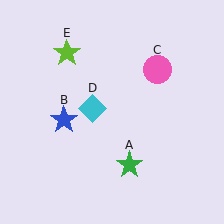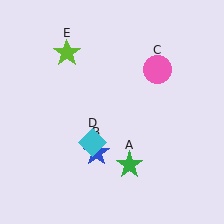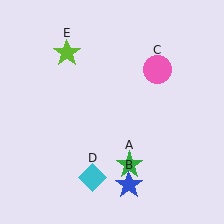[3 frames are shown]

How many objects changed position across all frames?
2 objects changed position: blue star (object B), cyan diamond (object D).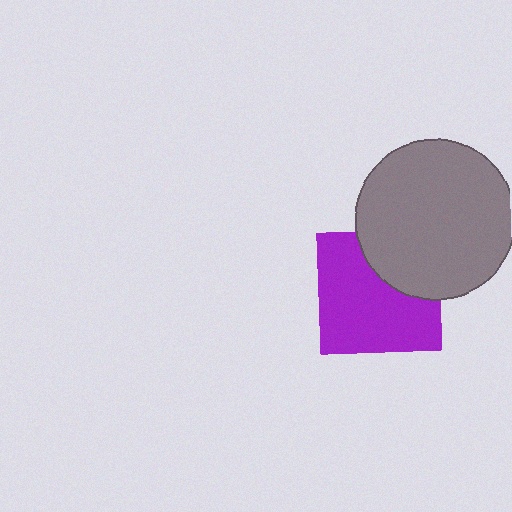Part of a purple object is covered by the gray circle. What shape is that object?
It is a square.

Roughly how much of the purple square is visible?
Most of it is visible (roughly 69%).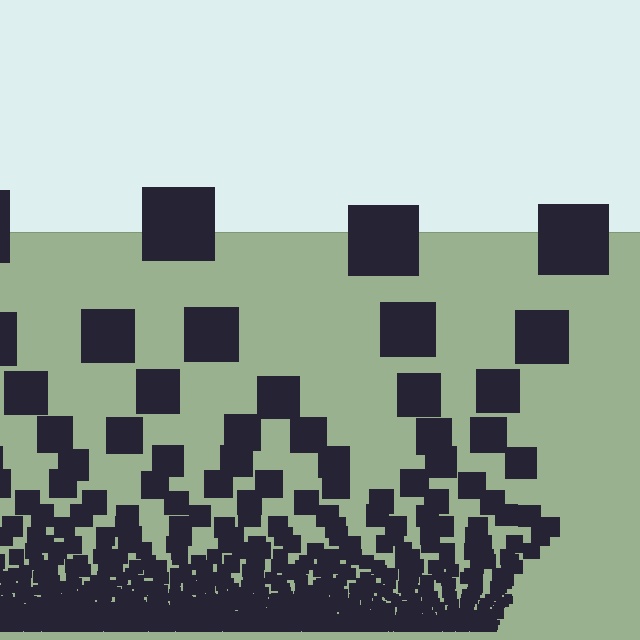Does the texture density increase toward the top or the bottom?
Density increases toward the bottom.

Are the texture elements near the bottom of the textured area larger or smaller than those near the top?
Smaller. The gradient is inverted — elements near the bottom are smaller and denser.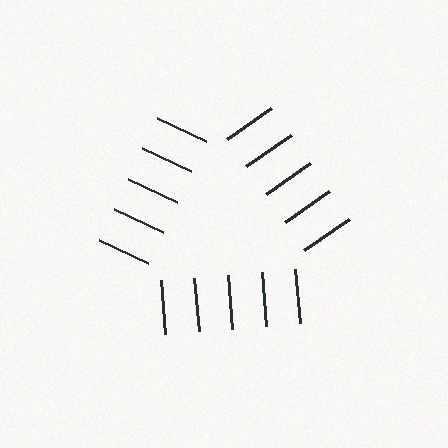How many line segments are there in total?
15 — 5 along each of the 3 edges.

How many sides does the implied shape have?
3 sides — the line-ends trace a triangle.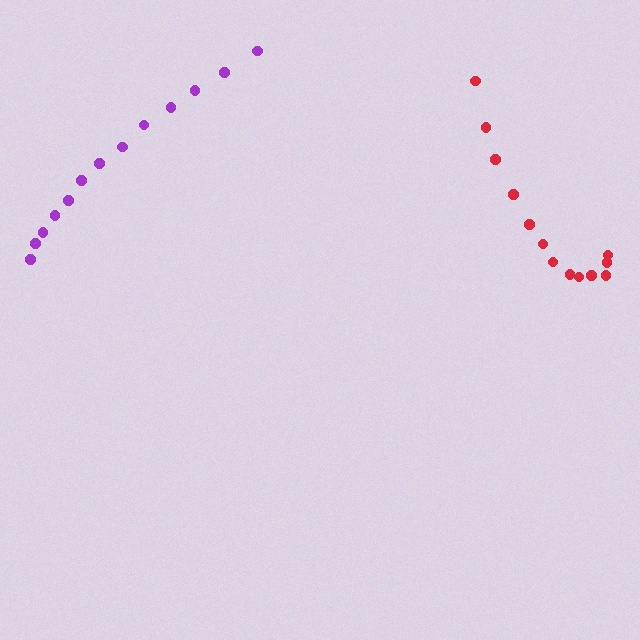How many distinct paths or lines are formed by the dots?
There are 2 distinct paths.